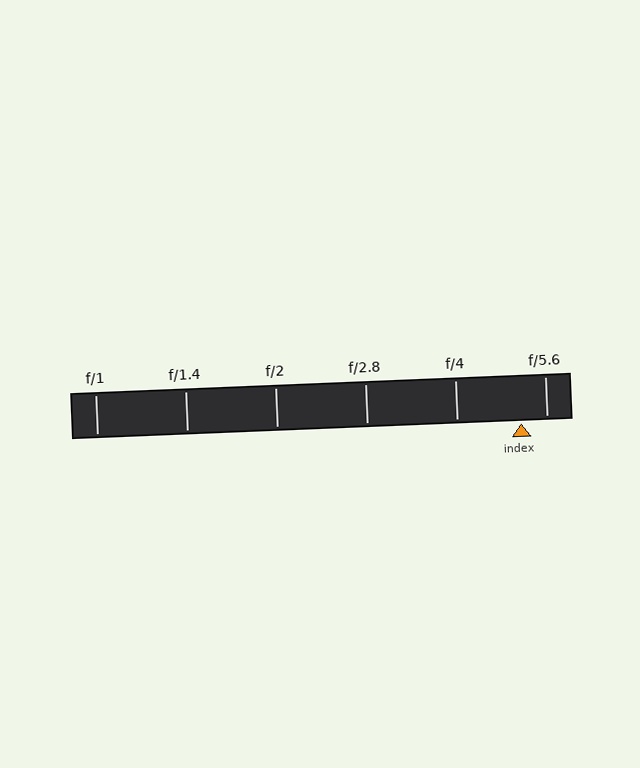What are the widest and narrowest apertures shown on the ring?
The widest aperture shown is f/1 and the narrowest is f/5.6.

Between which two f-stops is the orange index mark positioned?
The index mark is between f/4 and f/5.6.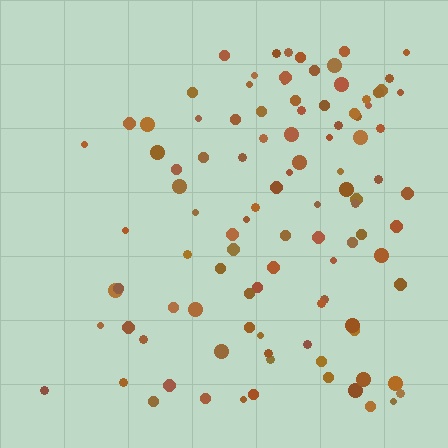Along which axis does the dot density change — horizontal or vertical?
Horizontal.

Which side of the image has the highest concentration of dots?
The right.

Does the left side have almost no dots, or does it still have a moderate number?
Still a moderate number, just noticeably fewer than the right.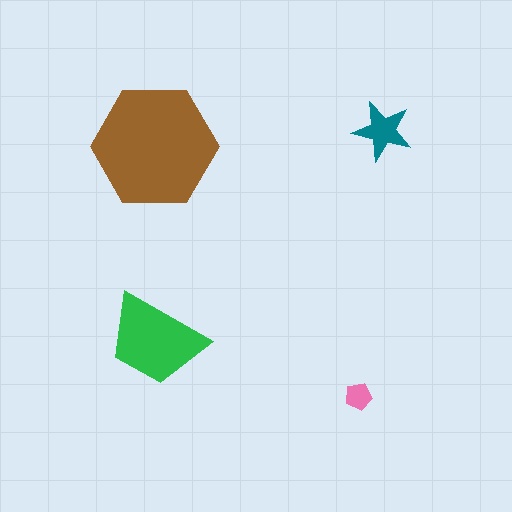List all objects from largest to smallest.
The brown hexagon, the green trapezoid, the teal star, the pink pentagon.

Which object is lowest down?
The pink pentagon is bottommost.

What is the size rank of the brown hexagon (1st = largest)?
1st.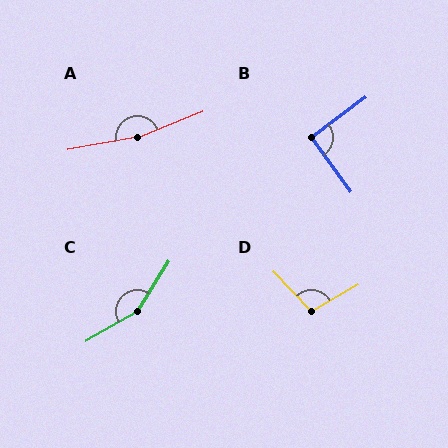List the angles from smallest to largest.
B (91°), D (103°), C (152°), A (168°).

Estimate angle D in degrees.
Approximately 103 degrees.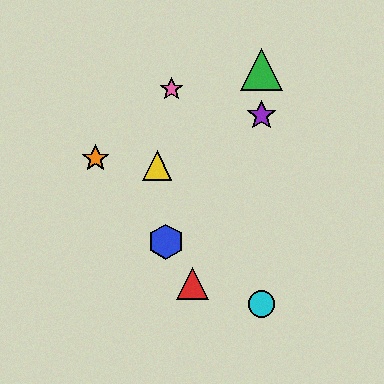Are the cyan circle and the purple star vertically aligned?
Yes, both are at x≈261.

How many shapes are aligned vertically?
3 shapes (the green triangle, the purple star, the cyan circle) are aligned vertically.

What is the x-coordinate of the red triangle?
The red triangle is at x≈193.